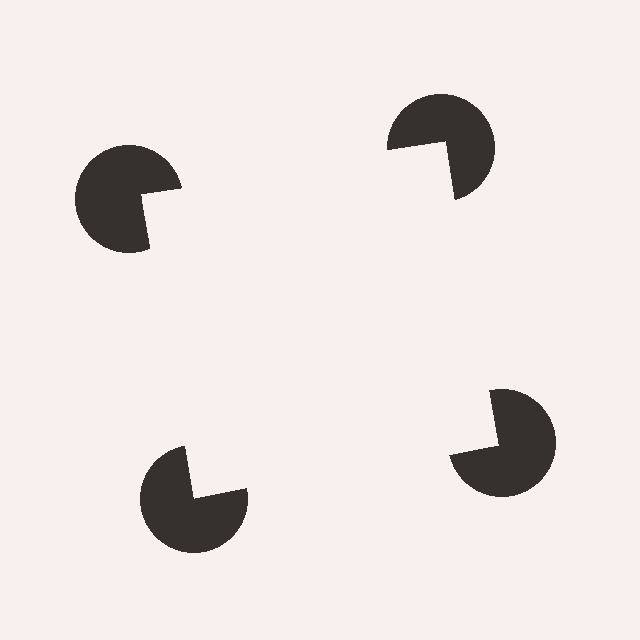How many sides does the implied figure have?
4 sides.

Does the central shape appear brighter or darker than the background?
It typically appears slightly brighter than the background, even though no actual brightness change is drawn.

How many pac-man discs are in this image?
There are 4 — one at each vertex of the illusory square.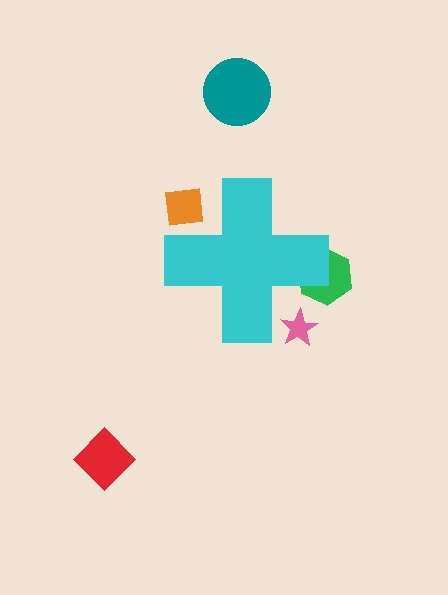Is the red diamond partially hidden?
No, the red diamond is fully visible.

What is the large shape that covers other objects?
A cyan cross.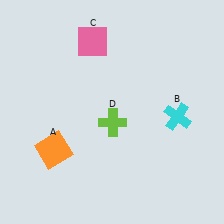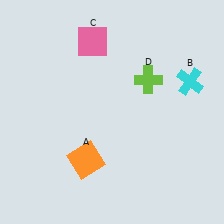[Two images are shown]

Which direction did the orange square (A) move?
The orange square (A) moved right.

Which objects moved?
The objects that moved are: the orange square (A), the cyan cross (B), the lime cross (D).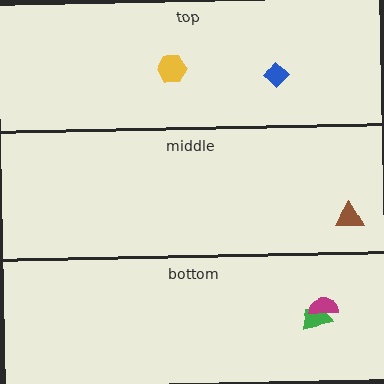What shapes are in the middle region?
The brown triangle.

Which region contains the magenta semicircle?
The bottom region.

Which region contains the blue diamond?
The top region.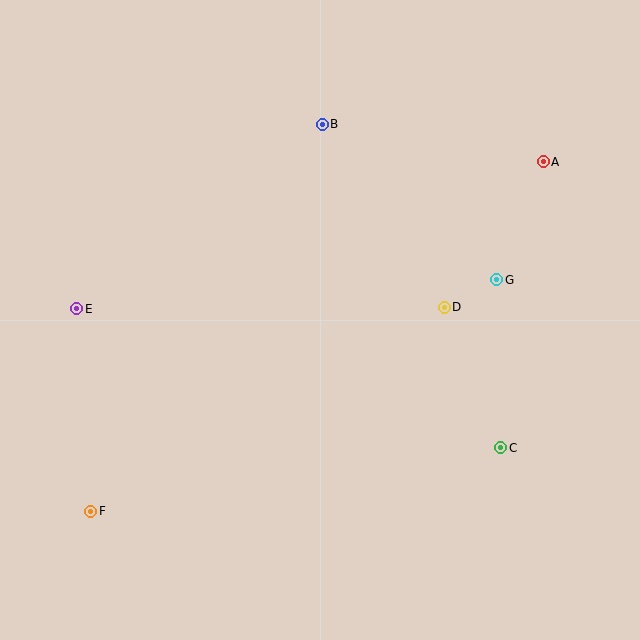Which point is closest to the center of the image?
Point D at (444, 307) is closest to the center.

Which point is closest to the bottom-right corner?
Point C is closest to the bottom-right corner.